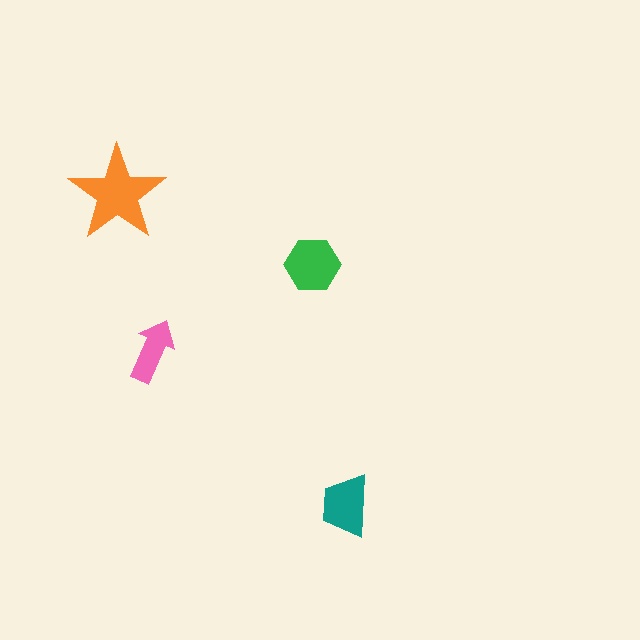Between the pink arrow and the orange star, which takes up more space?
The orange star.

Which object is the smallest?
The pink arrow.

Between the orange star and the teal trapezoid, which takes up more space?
The orange star.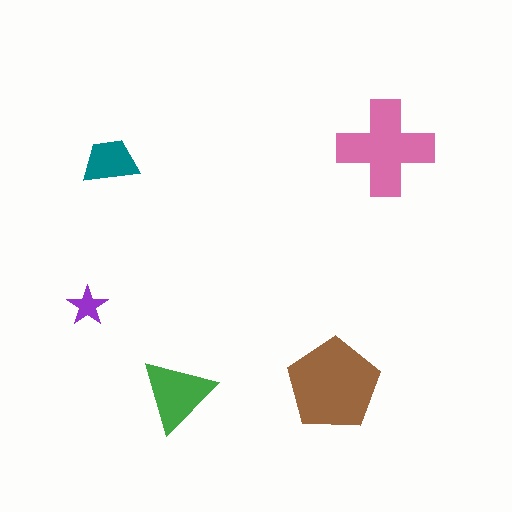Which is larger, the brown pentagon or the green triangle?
The brown pentagon.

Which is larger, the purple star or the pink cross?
The pink cross.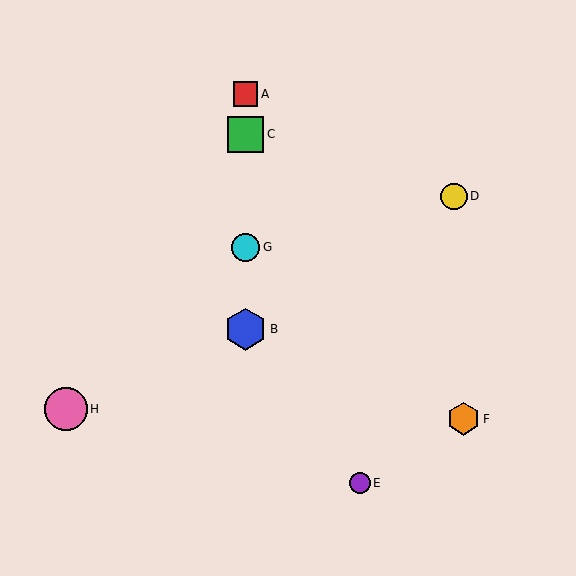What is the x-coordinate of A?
Object A is at x≈246.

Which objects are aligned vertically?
Objects A, B, C, G are aligned vertically.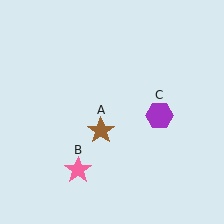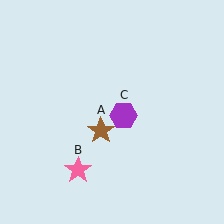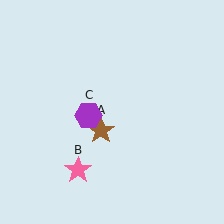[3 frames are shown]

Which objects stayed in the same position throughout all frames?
Brown star (object A) and pink star (object B) remained stationary.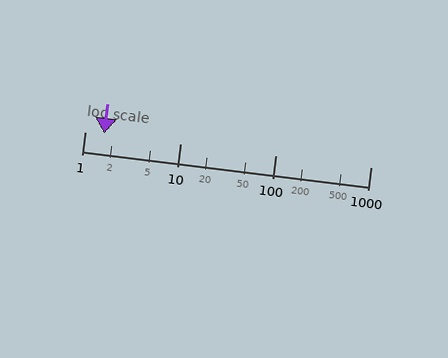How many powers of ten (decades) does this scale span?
The scale spans 3 decades, from 1 to 1000.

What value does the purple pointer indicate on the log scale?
The pointer indicates approximately 1.6.